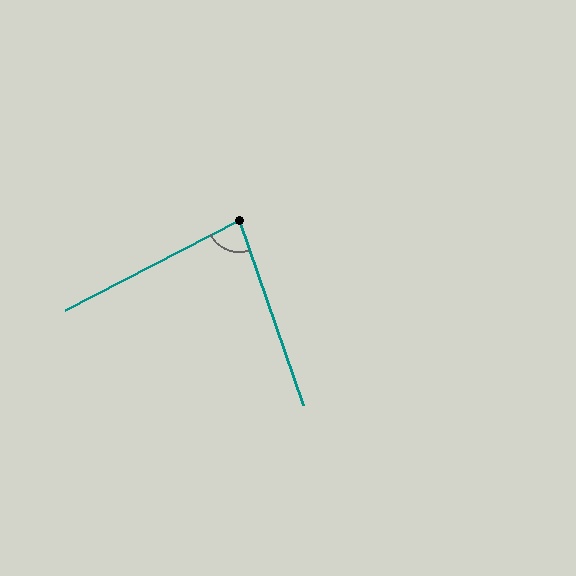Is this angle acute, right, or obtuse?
It is acute.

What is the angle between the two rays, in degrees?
Approximately 82 degrees.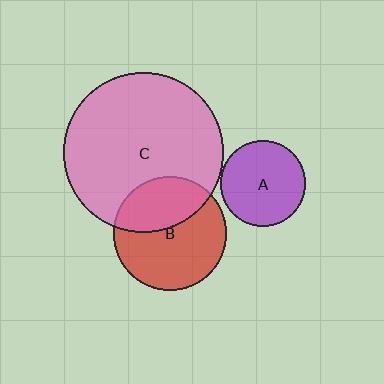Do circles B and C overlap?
Yes.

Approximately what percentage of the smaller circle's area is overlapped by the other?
Approximately 35%.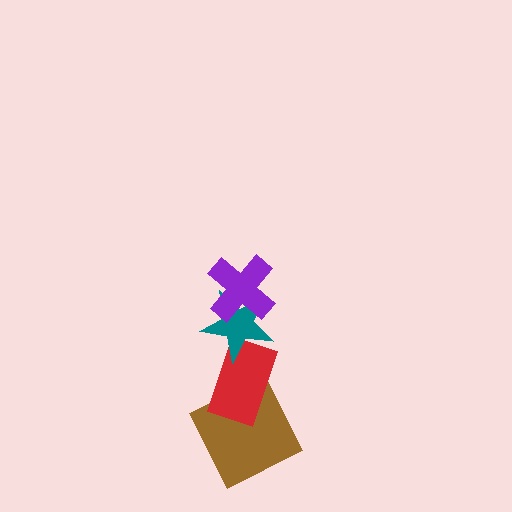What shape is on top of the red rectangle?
The teal star is on top of the red rectangle.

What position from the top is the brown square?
The brown square is 4th from the top.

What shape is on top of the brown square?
The red rectangle is on top of the brown square.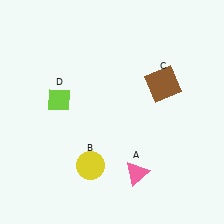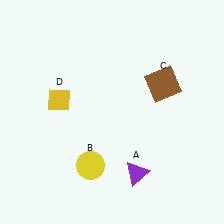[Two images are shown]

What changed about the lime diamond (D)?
In Image 1, D is lime. In Image 2, it changed to yellow.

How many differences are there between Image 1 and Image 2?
There are 2 differences between the two images.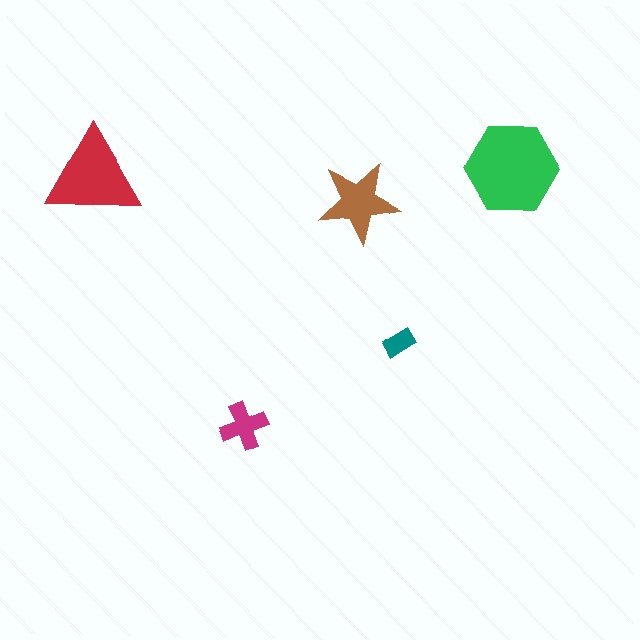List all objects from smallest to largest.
The teal rectangle, the magenta cross, the brown star, the red triangle, the green hexagon.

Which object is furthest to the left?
The red triangle is leftmost.